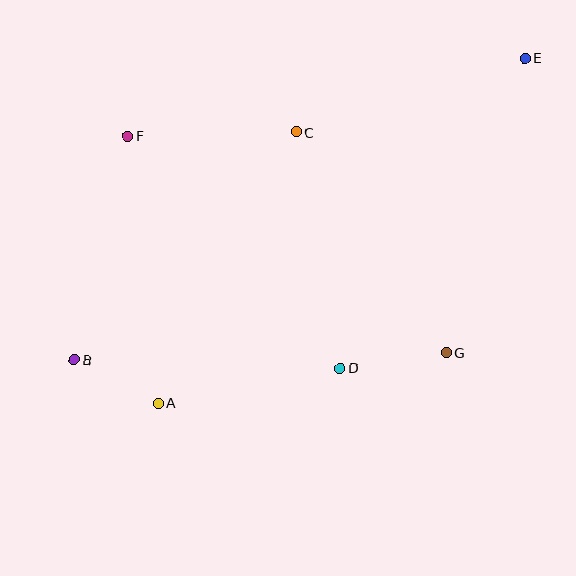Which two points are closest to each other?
Points A and B are closest to each other.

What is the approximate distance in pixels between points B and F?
The distance between B and F is approximately 230 pixels.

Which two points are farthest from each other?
Points B and E are farthest from each other.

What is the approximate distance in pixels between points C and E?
The distance between C and E is approximately 240 pixels.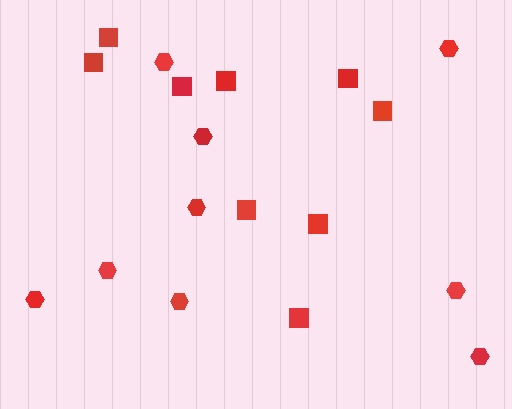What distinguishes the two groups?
There are 2 groups: one group of hexagons (9) and one group of squares (9).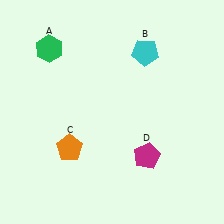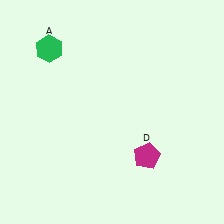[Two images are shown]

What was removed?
The orange pentagon (C), the cyan pentagon (B) were removed in Image 2.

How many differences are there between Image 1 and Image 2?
There are 2 differences between the two images.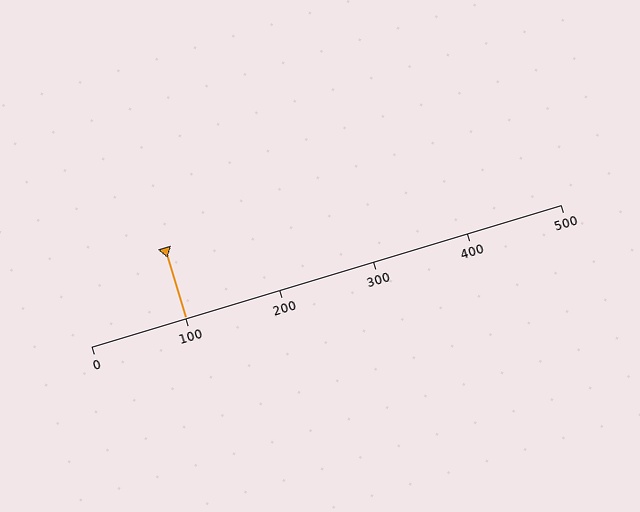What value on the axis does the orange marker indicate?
The marker indicates approximately 100.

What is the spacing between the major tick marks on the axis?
The major ticks are spaced 100 apart.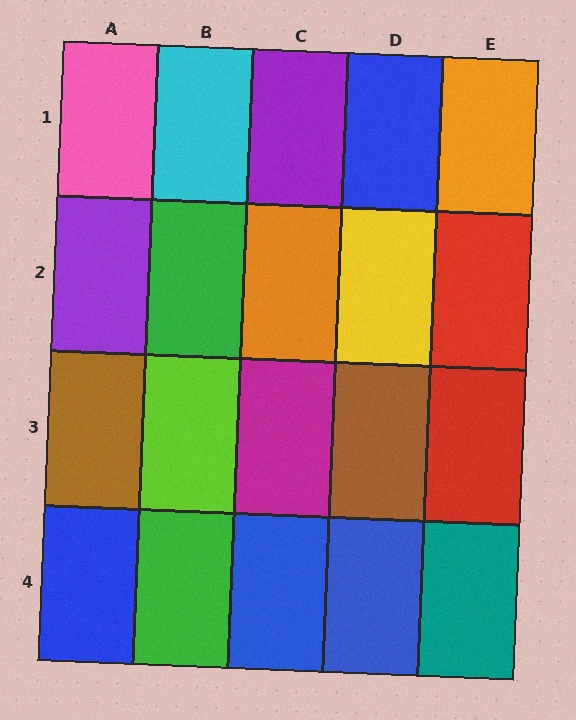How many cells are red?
2 cells are red.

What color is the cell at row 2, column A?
Purple.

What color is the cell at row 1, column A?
Pink.